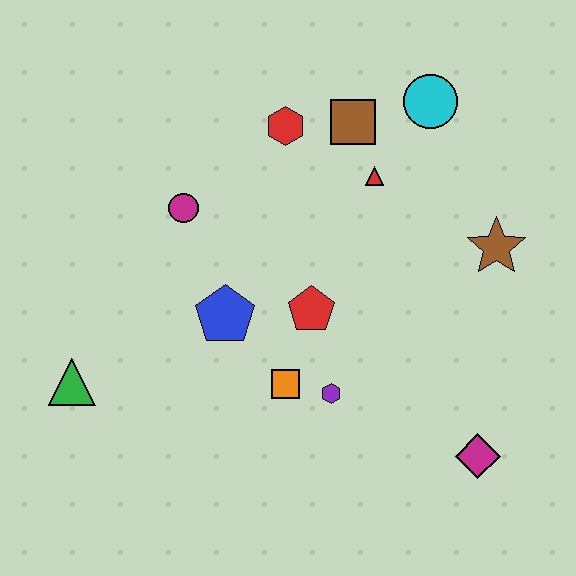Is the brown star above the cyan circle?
No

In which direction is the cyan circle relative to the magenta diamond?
The cyan circle is above the magenta diamond.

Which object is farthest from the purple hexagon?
The cyan circle is farthest from the purple hexagon.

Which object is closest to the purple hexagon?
The orange square is closest to the purple hexagon.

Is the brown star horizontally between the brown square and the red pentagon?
No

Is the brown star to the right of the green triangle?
Yes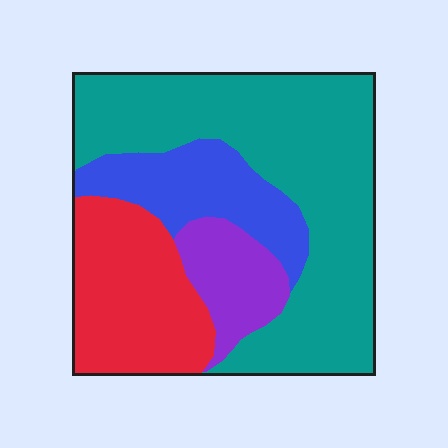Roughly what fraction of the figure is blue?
Blue takes up less than a quarter of the figure.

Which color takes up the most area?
Teal, at roughly 50%.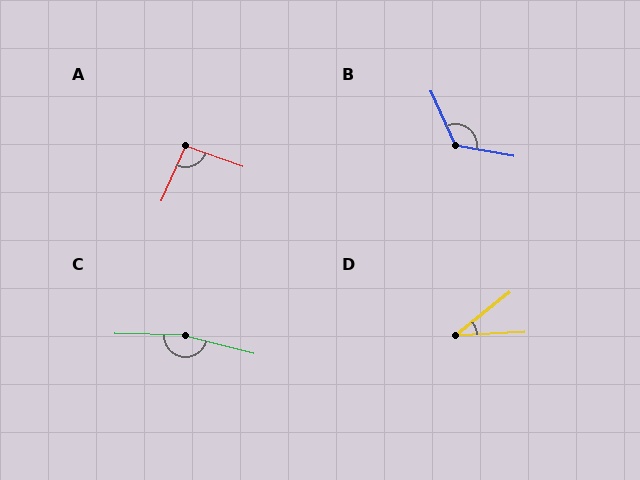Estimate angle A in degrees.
Approximately 95 degrees.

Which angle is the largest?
C, at approximately 167 degrees.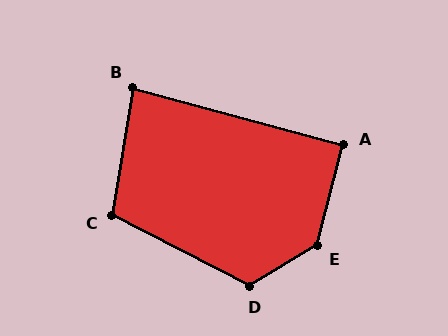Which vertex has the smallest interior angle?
B, at approximately 84 degrees.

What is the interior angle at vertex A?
Approximately 91 degrees (approximately right).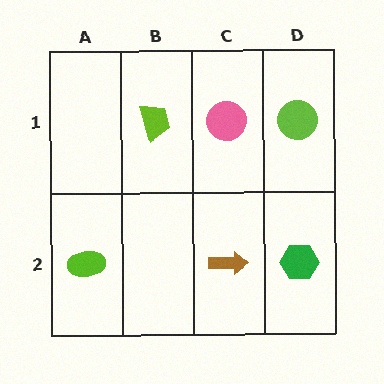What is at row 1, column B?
A lime trapezoid.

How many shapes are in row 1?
3 shapes.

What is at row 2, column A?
A lime ellipse.